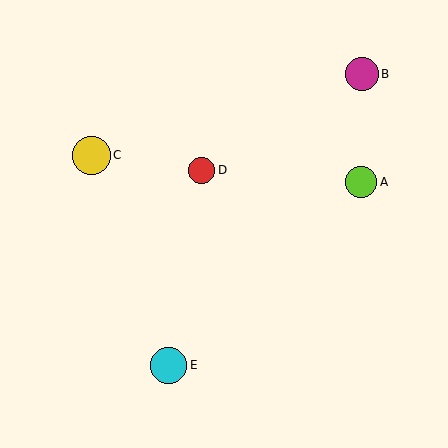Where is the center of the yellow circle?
The center of the yellow circle is at (91, 155).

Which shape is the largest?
The yellow circle (labeled C) is the largest.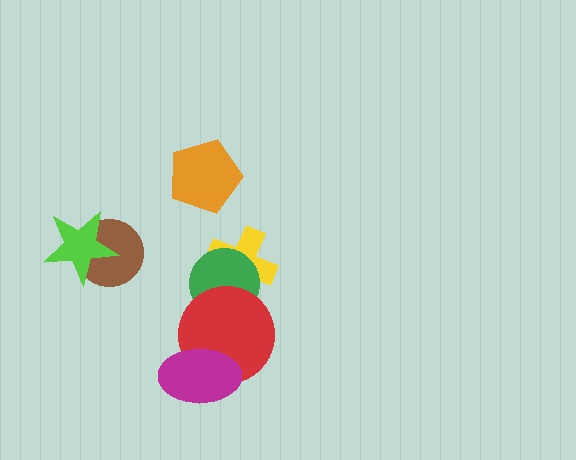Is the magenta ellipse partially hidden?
No, no other shape covers it.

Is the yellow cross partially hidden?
Yes, it is partially covered by another shape.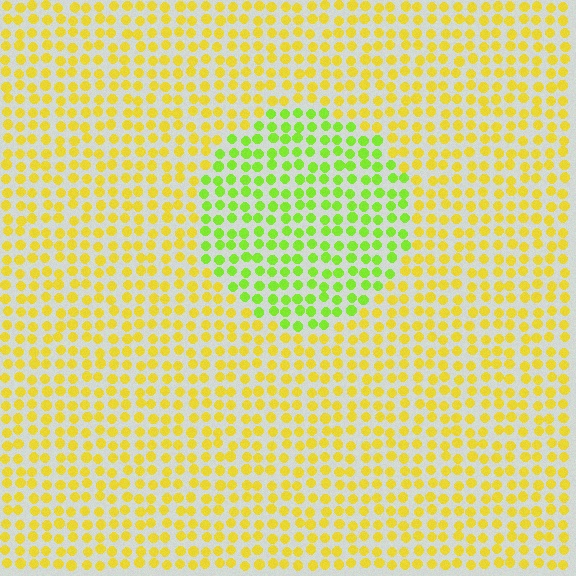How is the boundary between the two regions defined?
The boundary is defined purely by a slight shift in hue (about 41 degrees). Spacing, size, and orientation are identical on both sides.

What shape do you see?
I see a circle.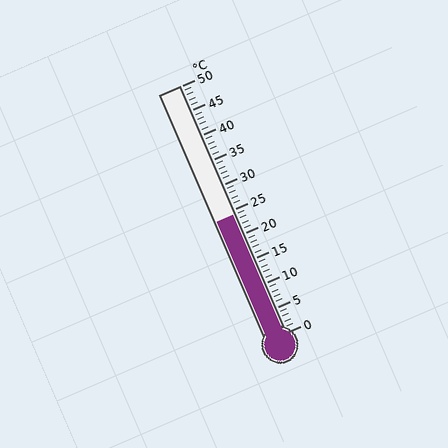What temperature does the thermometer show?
The thermometer shows approximately 24°C.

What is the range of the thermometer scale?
The thermometer scale ranges from 0°C to 50°C.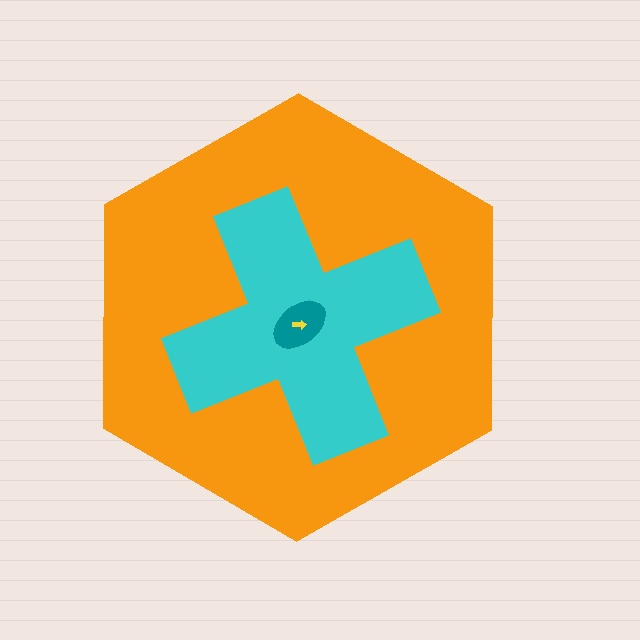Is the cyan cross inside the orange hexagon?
Yes.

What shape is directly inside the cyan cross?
The teal ellipse.